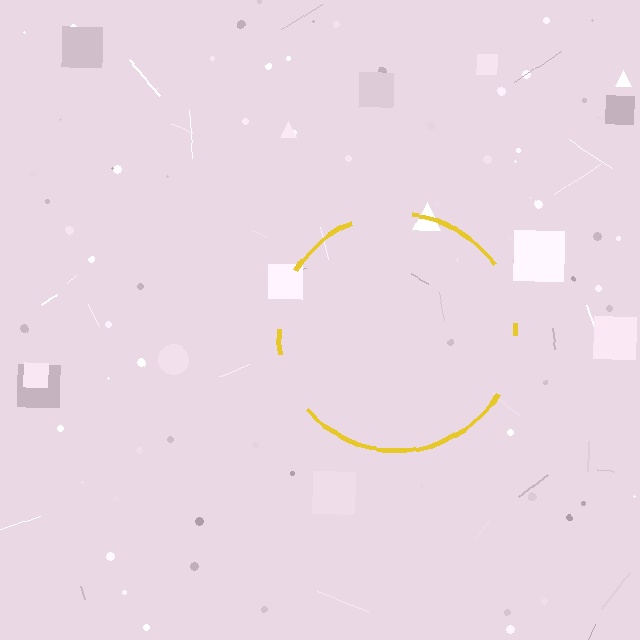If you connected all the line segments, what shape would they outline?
They would outline a circle.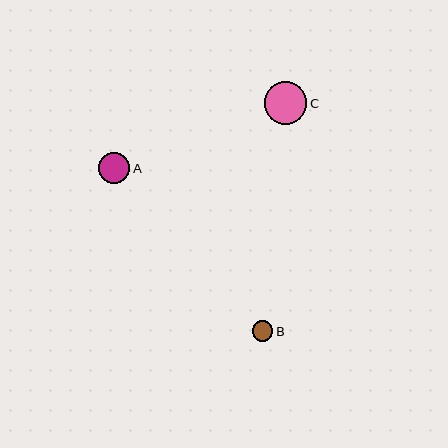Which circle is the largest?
Circle C is the largest with a size of approximately 42 pixels.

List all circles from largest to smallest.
From largest to smallest: C, A, B.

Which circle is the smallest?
Circle B is the smallest with a size of approximately 21 pixels.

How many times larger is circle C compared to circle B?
Circle C is approximately 2.1 times the size of circle B.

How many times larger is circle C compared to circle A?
Circle C is approximately 1.3 times the size of circle A.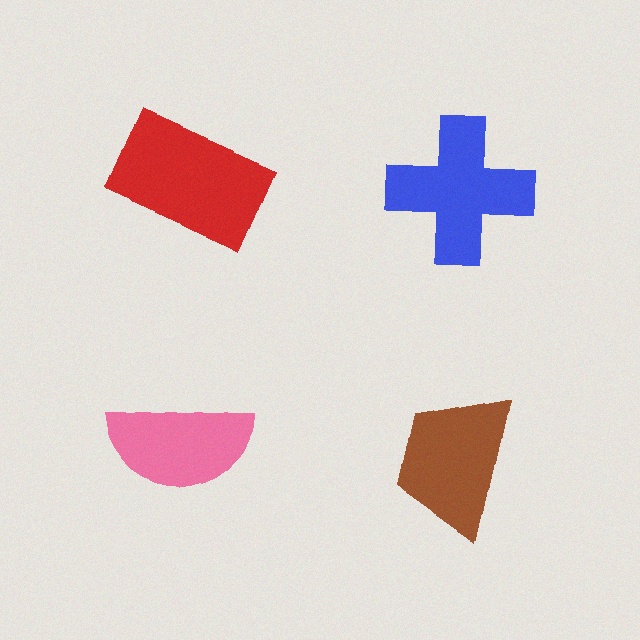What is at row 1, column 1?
A red rectangle.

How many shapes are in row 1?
2 shapes.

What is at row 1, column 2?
A blue cross.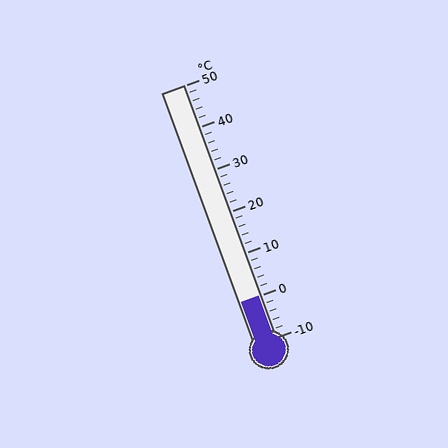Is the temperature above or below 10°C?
The temperature is below 10°C.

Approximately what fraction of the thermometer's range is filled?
The thermometer is filled to approximately 15% of its range.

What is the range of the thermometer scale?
The thermometer scale ranges from -10°C to 50°C.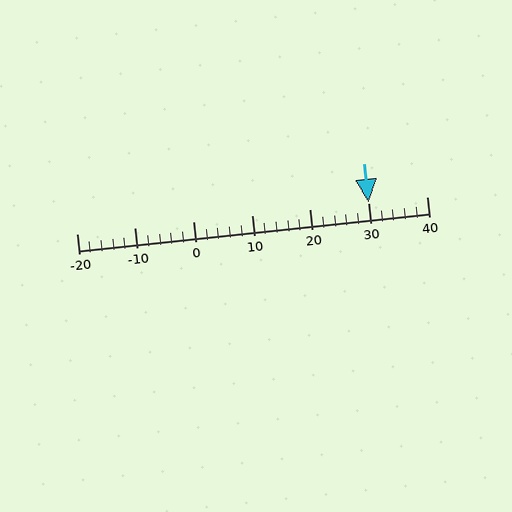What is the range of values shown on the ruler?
The ruler shows values from -20 to 40.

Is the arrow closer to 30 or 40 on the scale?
The arrow is closer to 30.